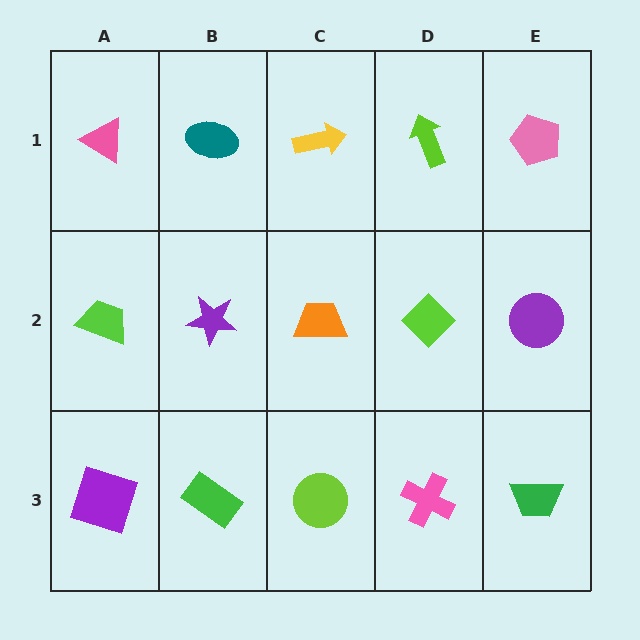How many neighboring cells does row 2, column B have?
4.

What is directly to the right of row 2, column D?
A purple circle.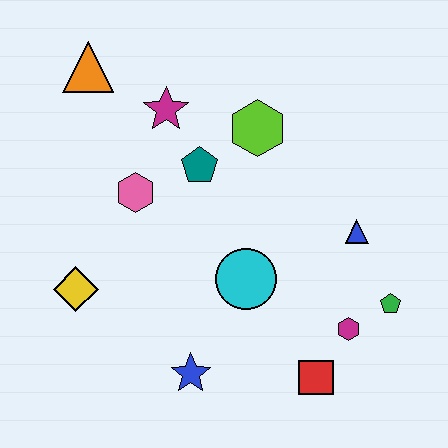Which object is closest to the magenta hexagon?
The green pentagon is closest to the magenta hexagon.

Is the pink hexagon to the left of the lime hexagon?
Yes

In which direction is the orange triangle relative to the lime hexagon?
The orange triangle is to the left of the lime hexagon.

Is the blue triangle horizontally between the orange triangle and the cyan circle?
No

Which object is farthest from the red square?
The orange triangle is farthest from the red square.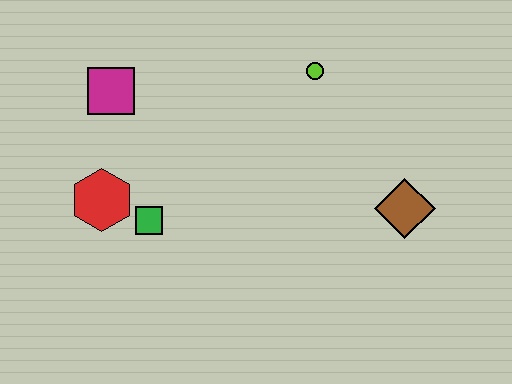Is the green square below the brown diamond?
Yes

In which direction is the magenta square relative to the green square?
The magenta square is above the green square.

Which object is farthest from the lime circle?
The red hexagon is farthest from the lime circle.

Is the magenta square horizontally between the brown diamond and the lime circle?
No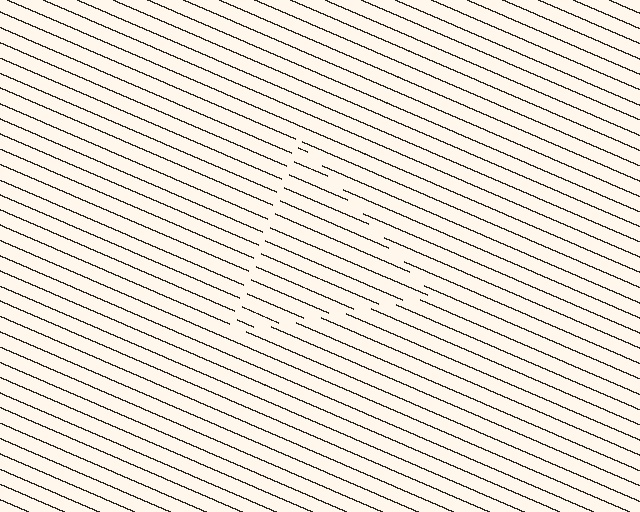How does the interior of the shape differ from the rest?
The interior of the shape contains the same grating, shifted by half a period — the contour is defined by the phase discontinuity where line-ends from the inner and outer gratings abut.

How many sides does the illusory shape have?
3 sides — the line-ends trace a triangle.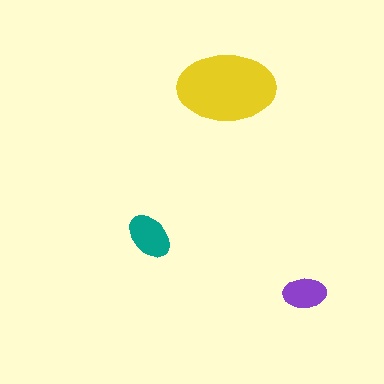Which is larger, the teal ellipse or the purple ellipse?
The teal one.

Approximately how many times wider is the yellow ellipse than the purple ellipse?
About 2.5 times wider.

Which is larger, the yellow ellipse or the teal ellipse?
The yellow one.